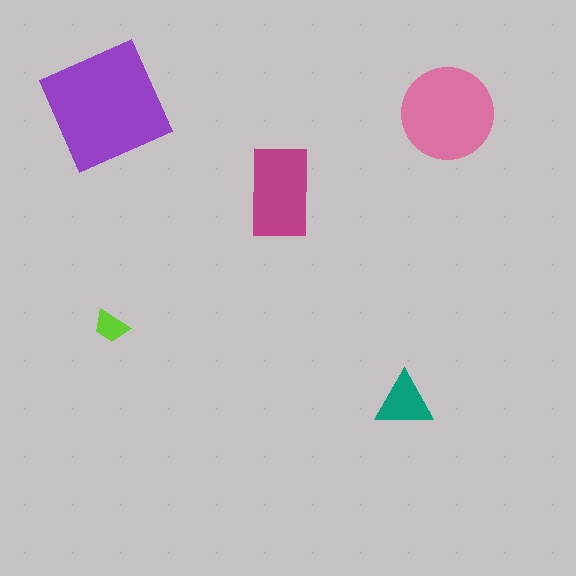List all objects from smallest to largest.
The lime trapezoid, the teal triangle, the magenta rectangle, the pink circle, the purple square.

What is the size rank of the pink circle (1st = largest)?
2nd.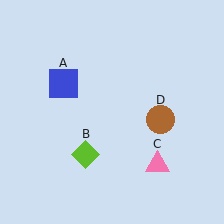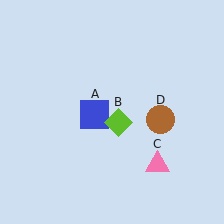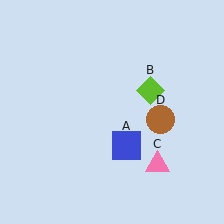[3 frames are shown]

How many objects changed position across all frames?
2 objects changed position: blue square (object A), lime diamond (object B).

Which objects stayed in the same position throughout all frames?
Pink triangle (object C) and brown circle (object D) remained stationary.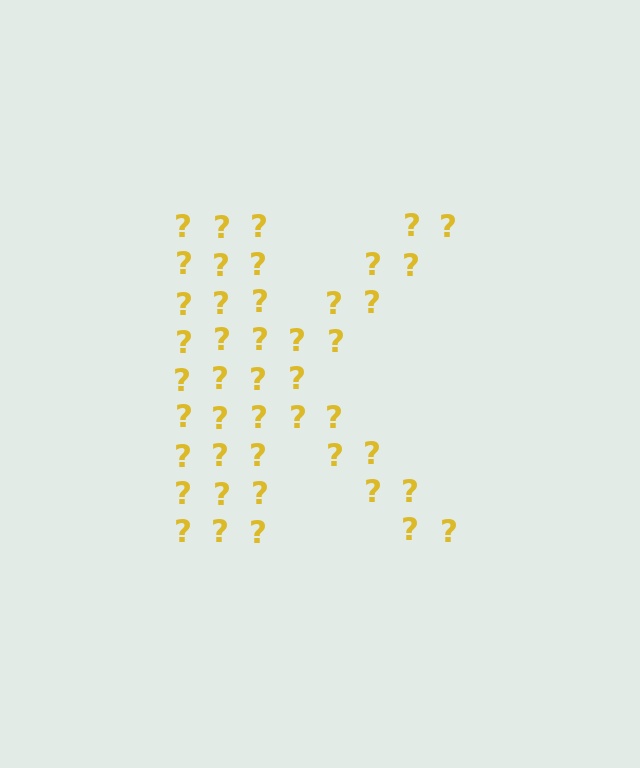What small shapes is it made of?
It is made of small question marks.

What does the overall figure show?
The overall figure shows the letter K.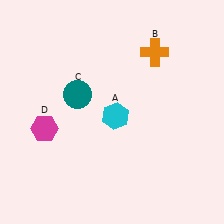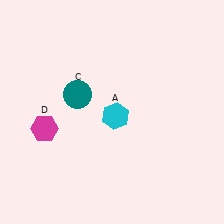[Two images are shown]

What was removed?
The orange cross (B) was removed in Image 2.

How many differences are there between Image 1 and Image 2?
There is 1 difference between the two images.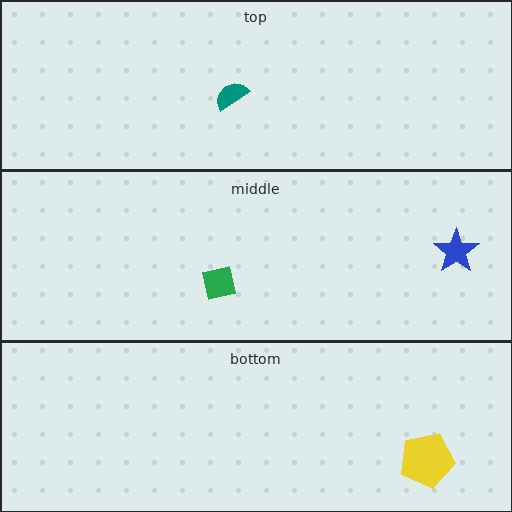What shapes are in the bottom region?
The yellow pentagon.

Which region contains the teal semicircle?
The top region.